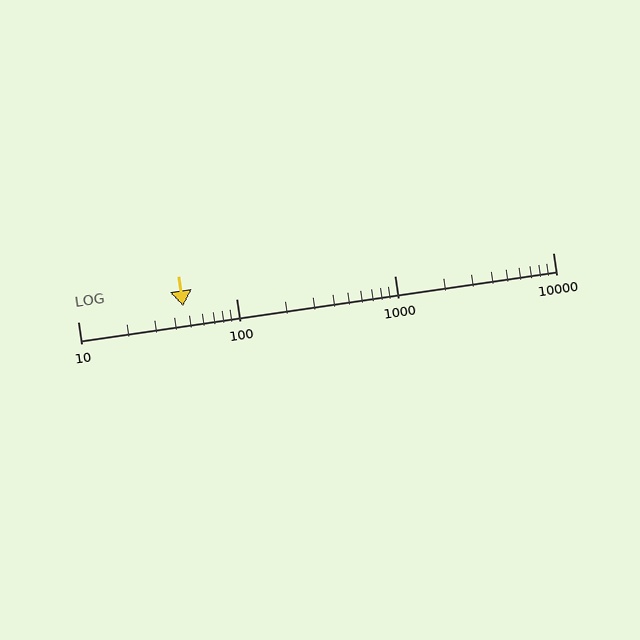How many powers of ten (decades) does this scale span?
The scale spans 3 decades, from 10 to 10000.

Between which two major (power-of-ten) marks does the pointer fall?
The pointer is between 10 and 100.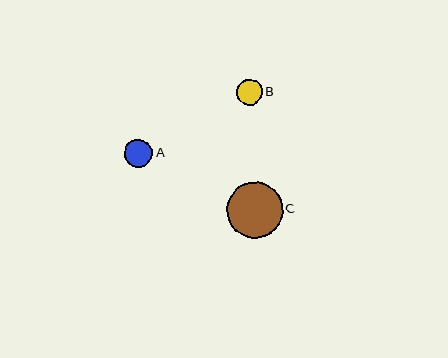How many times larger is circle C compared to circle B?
Circle C is approximately 2.2 times the size of circle B.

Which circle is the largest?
Circle C is the largest with a size of approximately 55 pixels.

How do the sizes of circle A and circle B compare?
Circle A and circle B are approximately the same size.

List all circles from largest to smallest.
From largest to smallest: C, A, B.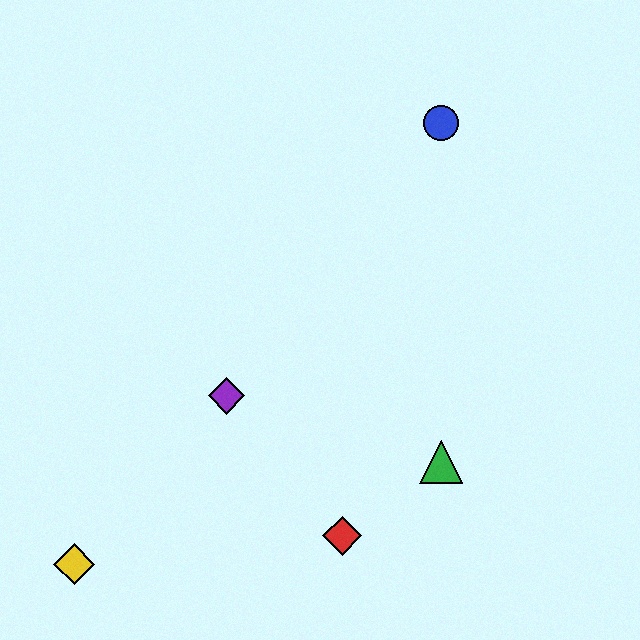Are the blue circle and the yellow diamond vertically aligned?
No, the blue circle is at x≈441 and the yellow diamond is at x≈74.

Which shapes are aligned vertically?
The blue circle, the green triangle are aligned vertically.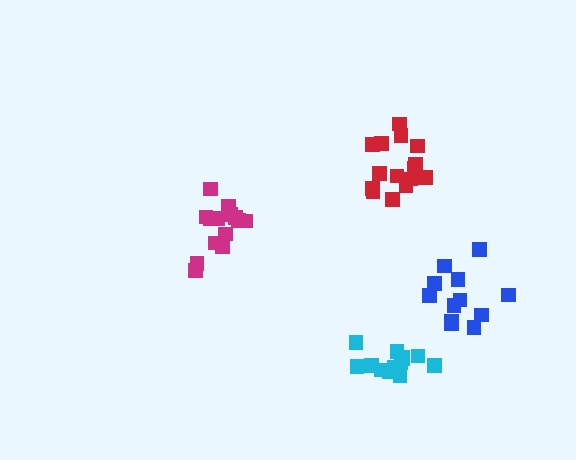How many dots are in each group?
Group 1: 12 dots, Group 2: 15 dots, Group 3: 14 dots, Group 4: 13 dots (54 total).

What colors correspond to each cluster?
The clusters are colored: blue, red, magenta, cyan.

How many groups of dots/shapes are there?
There are 4 groups.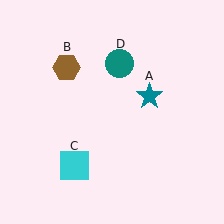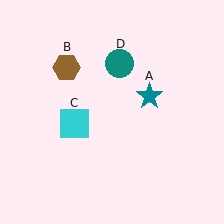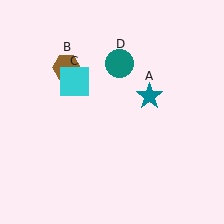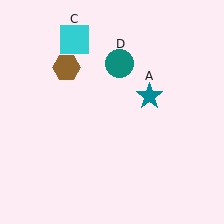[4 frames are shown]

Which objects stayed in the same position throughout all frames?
Teal star (object A) and brown hexagon (object B) and teal circle (object D) remained stationary.